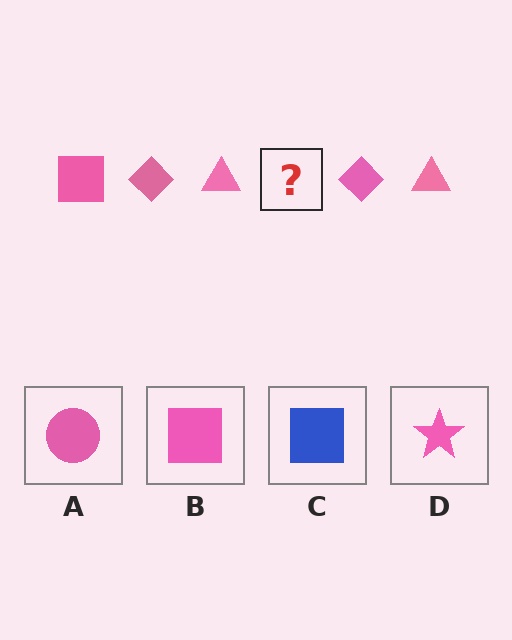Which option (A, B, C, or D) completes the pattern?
B.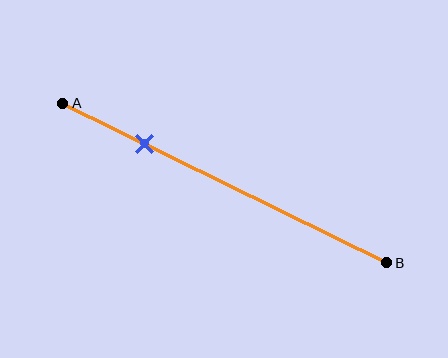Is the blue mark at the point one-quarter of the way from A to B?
Yes, the mark is approximately at the one-quarter point.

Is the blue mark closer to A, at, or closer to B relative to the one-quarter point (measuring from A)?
The blue mark is approximately at the one-quarter point of segment AB.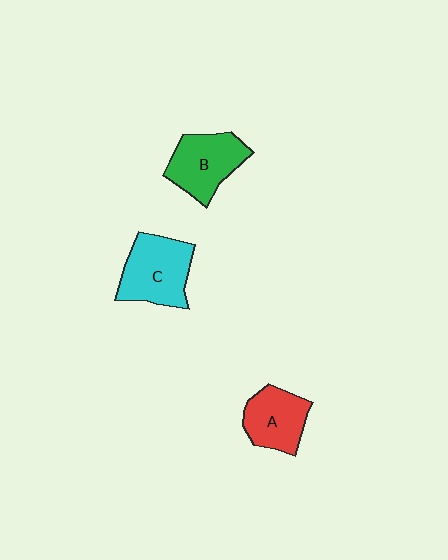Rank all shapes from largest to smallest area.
From largest to smallest: C (cyan), B (green), A (red).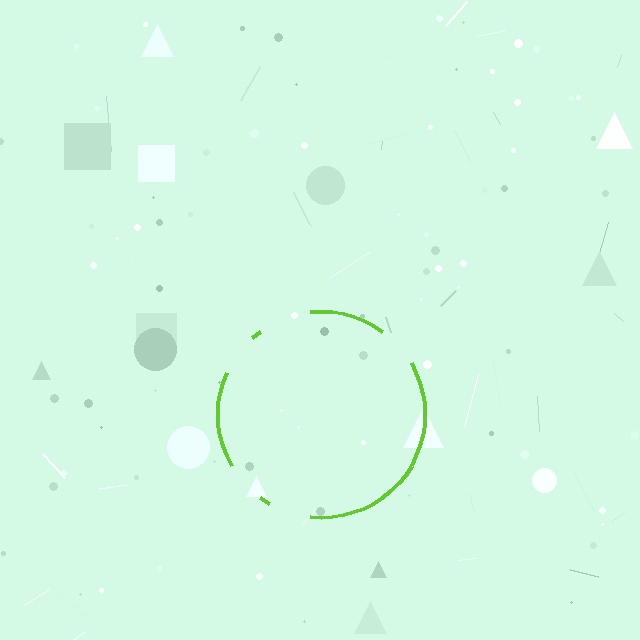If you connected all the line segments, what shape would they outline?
They would outline a circle.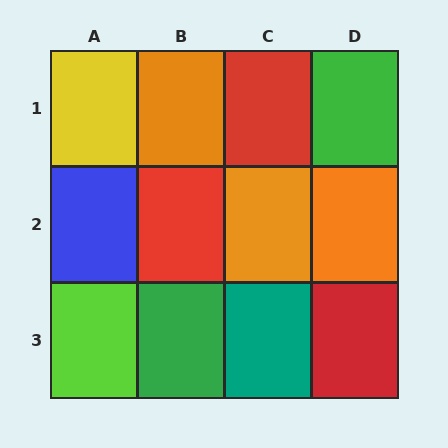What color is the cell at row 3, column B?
Green.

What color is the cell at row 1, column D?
Green.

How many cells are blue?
1 cell is blue.